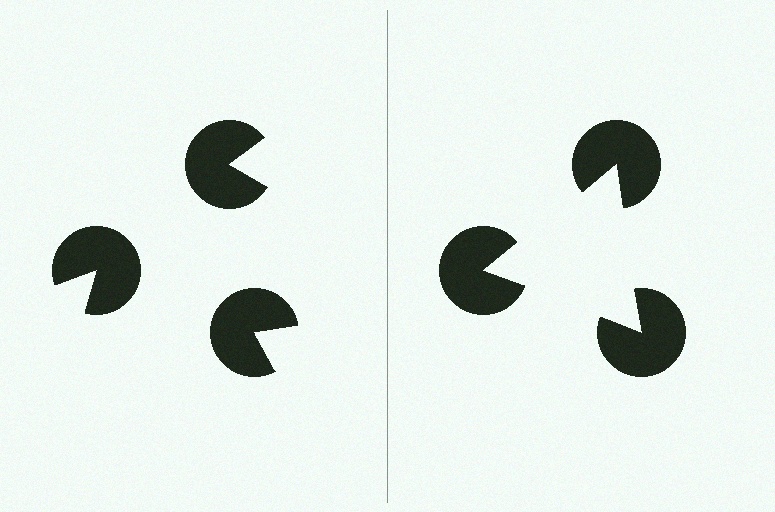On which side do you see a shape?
An illusory triangle appears on the right side. On the left side the wedge cuts are rotated, so no coherent shape forms.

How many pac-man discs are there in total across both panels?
6 — 3 on each side.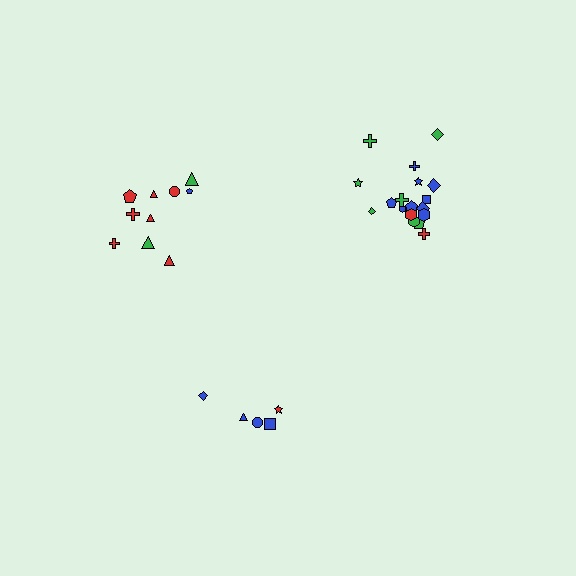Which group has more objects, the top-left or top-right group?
The top-right group.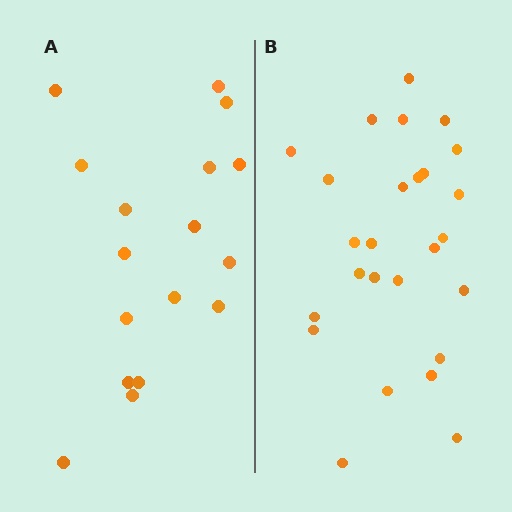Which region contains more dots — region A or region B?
Region B (the right region) has more dots.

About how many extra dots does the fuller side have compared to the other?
Region B has roughly 8 or so more dots than region A.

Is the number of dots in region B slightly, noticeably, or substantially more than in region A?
Region B has substantially more. The ratio is roughly 1.5 to 1.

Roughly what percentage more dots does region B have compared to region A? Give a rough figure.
About 55% more.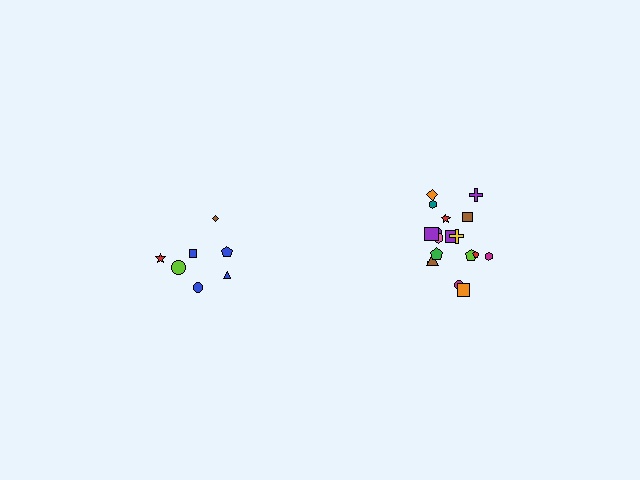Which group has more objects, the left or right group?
The right group.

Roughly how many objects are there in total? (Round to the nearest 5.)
Roughly 25 objects in total.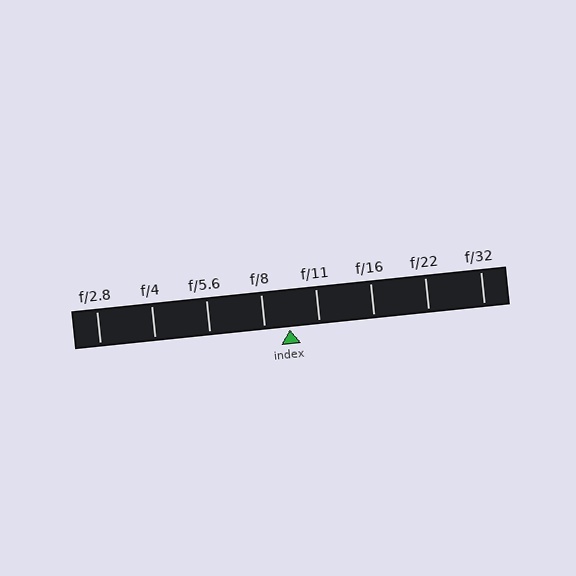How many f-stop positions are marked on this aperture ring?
There are 8 f-stop positions marked.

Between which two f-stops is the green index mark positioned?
The index mark is between f/8 and f/11.